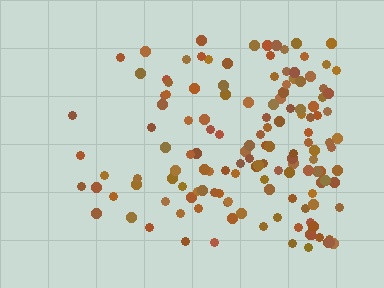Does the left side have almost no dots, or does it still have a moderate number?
Still a moderate number, just noticeably fewer than the right.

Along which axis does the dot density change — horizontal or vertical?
Horizontal.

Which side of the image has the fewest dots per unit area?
The left.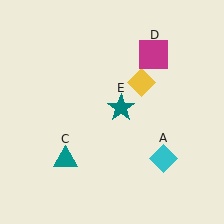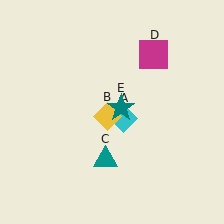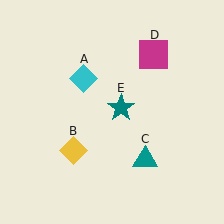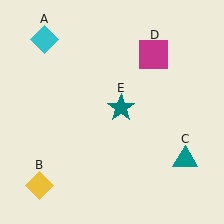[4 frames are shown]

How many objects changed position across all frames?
3 objects changed position: cyan diamond (object A), yellow diamond (object B), teal triangle (object C).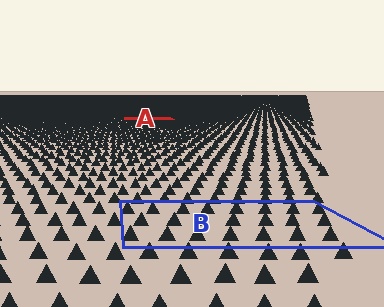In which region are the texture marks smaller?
The texture marks are smaller in region A, because it is farther away.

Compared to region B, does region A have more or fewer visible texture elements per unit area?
Region A has more texture elements per unit area — they are packed more densely because it is farther away.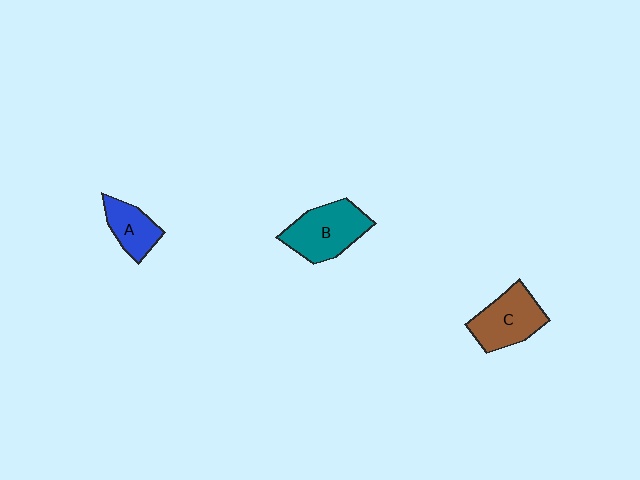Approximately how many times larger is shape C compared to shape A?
Approximately 1.5 times.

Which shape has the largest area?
Shape B (teal).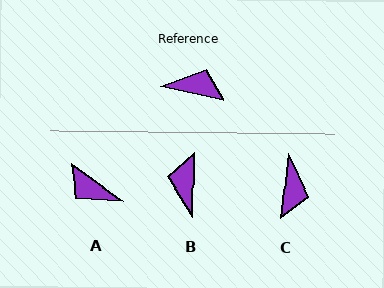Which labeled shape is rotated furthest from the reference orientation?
A, about 156 degrees away.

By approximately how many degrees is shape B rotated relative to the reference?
Approximately 101 degrees counter-clockwise.